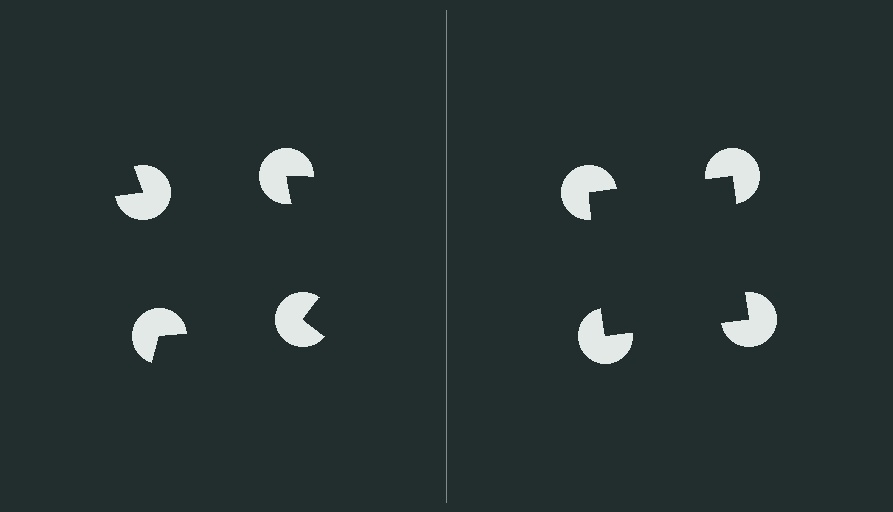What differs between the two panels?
The pac-man discs are positioned identically on both sides; only the wedge orientations differ. On the right they align to a square; on the left they are misaligned.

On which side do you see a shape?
An illusory square appears on the right side. On the left side the wedge cuts are rotated, so no coherent shape forms.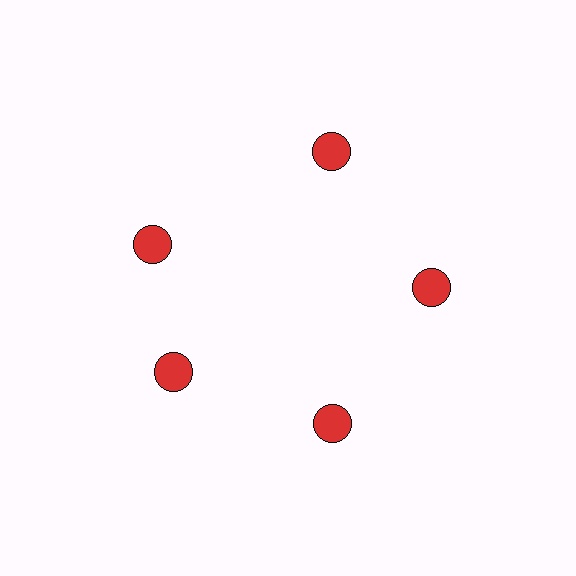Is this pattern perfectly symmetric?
No. The 5 red circles are arranged in a ring, but one element near the 10 o'clock position is rotated out of alignment along the ring, breaking the 5-fold rotational symmetry.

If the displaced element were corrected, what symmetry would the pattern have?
It would have 5-fold rotational symmetry — the pattern would map onto itself every 72 degrees.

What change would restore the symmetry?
The symmetry would be restored by rotating it back into even spacing with its neighbors so that all 5 circles sit at equal angles and equal distance from the center.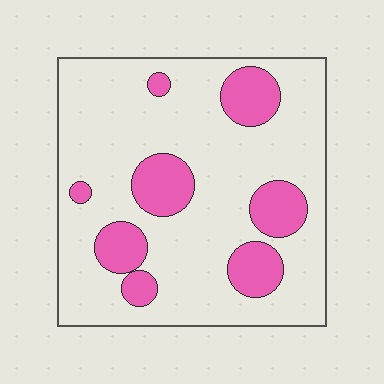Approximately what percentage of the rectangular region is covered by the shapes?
Approximately 20%.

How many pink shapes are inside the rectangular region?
8.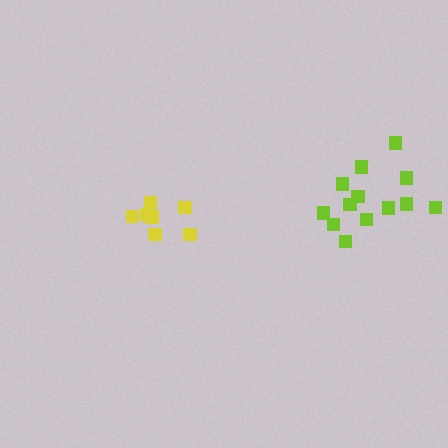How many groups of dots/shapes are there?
There are 2 groups.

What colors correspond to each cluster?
The clusters are colored: yellow, lime.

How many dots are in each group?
Group 1: 7 dots, Group 2: 13 dots (20 total).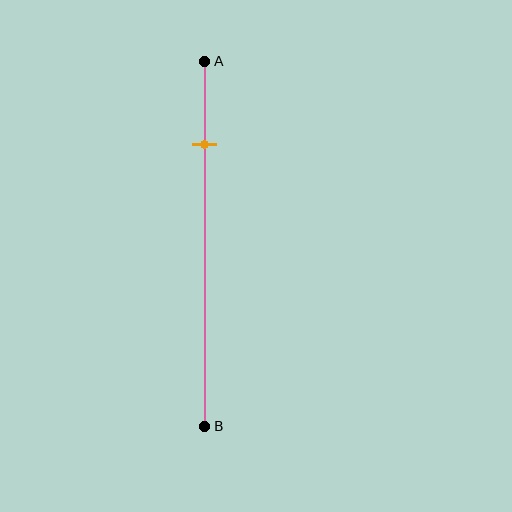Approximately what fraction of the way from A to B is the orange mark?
The orange mark is approximately 25% of the way from A to B.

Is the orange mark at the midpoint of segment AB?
No, the mark is at about 25% from A, not at the 50% midpoint.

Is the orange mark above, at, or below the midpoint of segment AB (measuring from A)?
The orange mark is above the midpoint of segment AB.